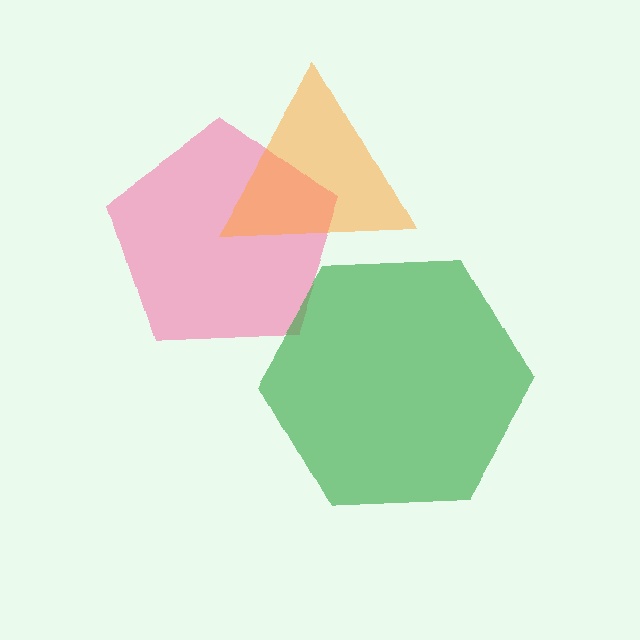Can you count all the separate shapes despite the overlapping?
Yes, there are 3 separate shapes.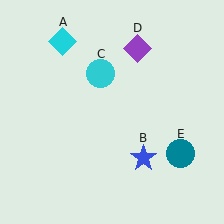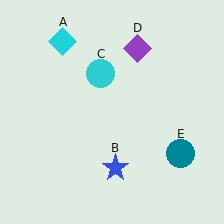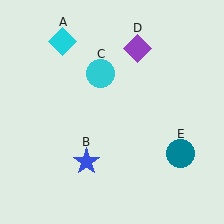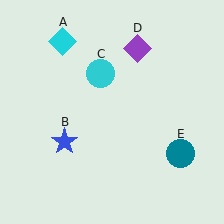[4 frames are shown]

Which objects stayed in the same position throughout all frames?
Cyan diamond (object A) and cyan circle (object C) and purple diamond (object D) and teal circle (object E) remained stationary.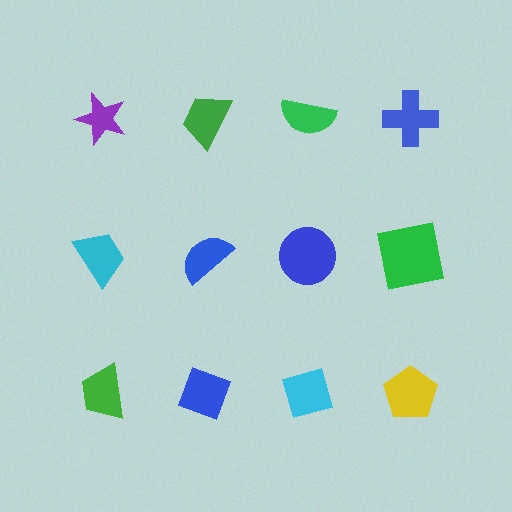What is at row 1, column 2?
A green trapezoid.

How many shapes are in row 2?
4 shapes.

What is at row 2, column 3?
A blue circle.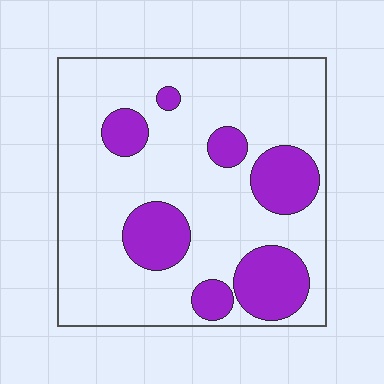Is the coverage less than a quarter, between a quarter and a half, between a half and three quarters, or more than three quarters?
Less than a quarter.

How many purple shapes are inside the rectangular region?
7.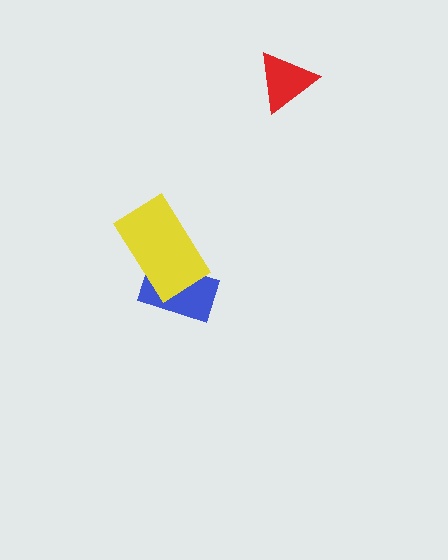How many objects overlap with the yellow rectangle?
1 object overlaps with the yellow rectangle.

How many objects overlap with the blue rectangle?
1 object overlaps with the blue rectangle.